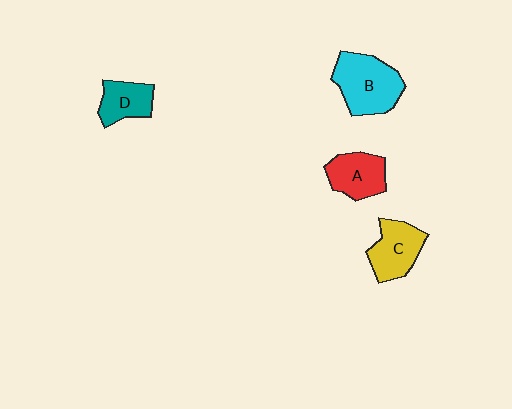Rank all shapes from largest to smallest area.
From largest to smallest: B (cyan), C (yellow), A (red), D (teal).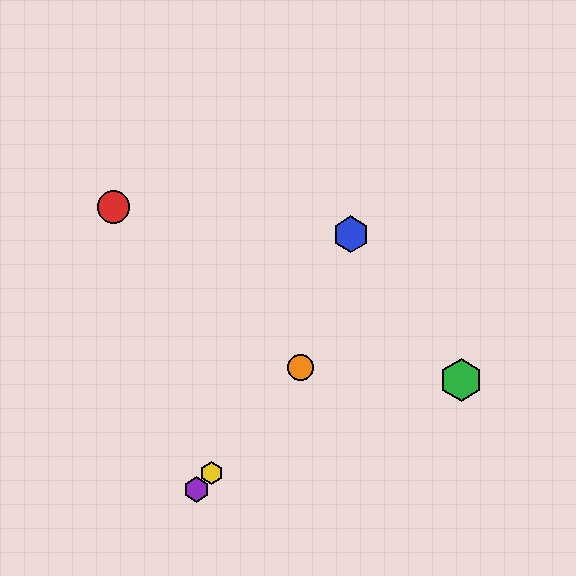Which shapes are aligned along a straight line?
The yellow hexagon, the purple hexagon, the orange circle are aligned along a straight line.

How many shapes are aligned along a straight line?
3 shapes (the yellow hexagon, the purple hexagon, the orange circle) are aligned along a straight line.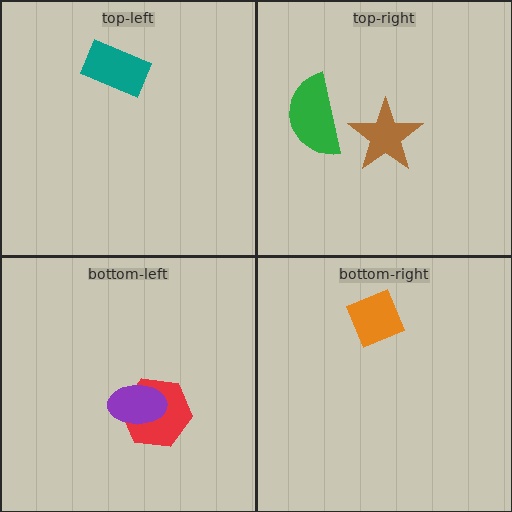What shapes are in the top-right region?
The brown star, the green semicircle.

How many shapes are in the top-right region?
2.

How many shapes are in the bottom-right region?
1.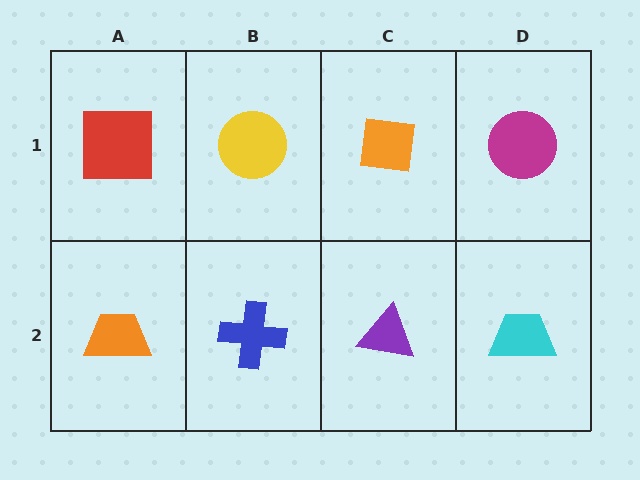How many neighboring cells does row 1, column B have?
3.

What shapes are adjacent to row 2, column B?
A yellow circle (row 1, column B), an orange trapezoid (row 2, column A), a purple triangle (row 2, column C).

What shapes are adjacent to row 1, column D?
A cyan trapezoid (row 2, column D), an orange square (row 1, column C).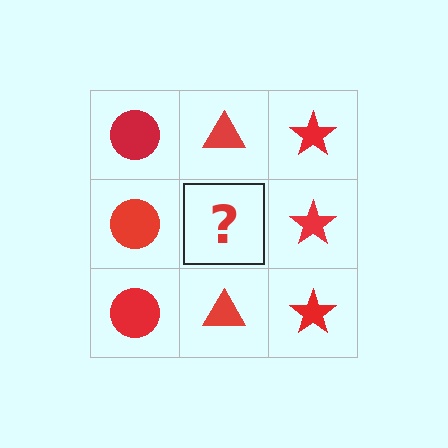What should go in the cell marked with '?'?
The missing cell should contain a red triangle.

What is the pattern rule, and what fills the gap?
The rule is that each column has a consistent shape. The gap should be filled with a red triangle.